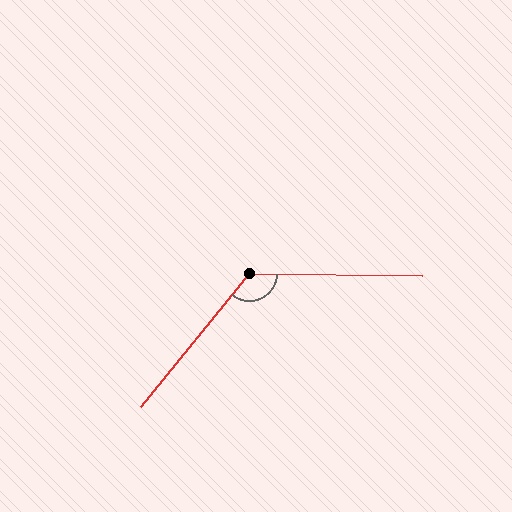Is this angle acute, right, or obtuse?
It is obtuse.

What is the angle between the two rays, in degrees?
Approximately 128 degrees.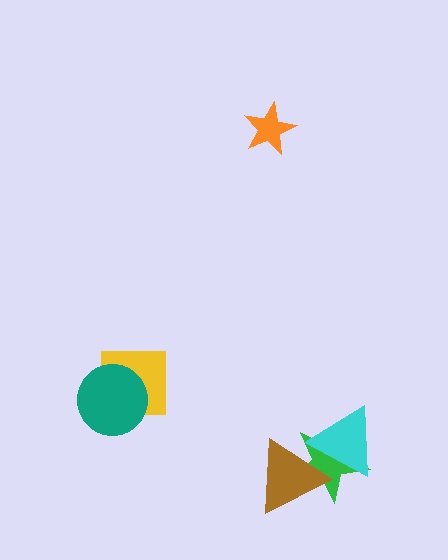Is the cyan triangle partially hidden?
No, no other shape covers it.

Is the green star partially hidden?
Yes, it is partially covered by another shape.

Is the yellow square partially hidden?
Yes, it is partially covered by another shape.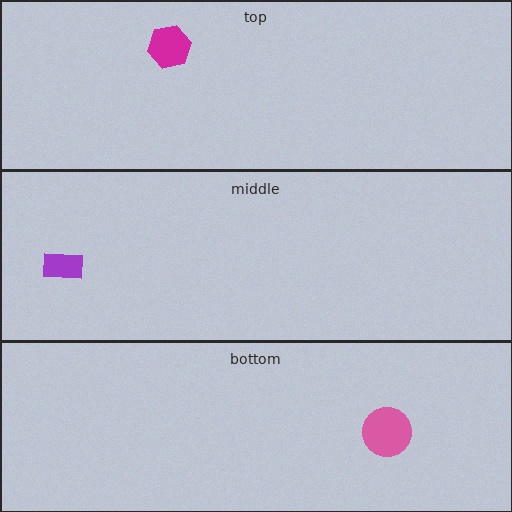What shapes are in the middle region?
The purple rectangle.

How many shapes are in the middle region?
1.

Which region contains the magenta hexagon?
The top region.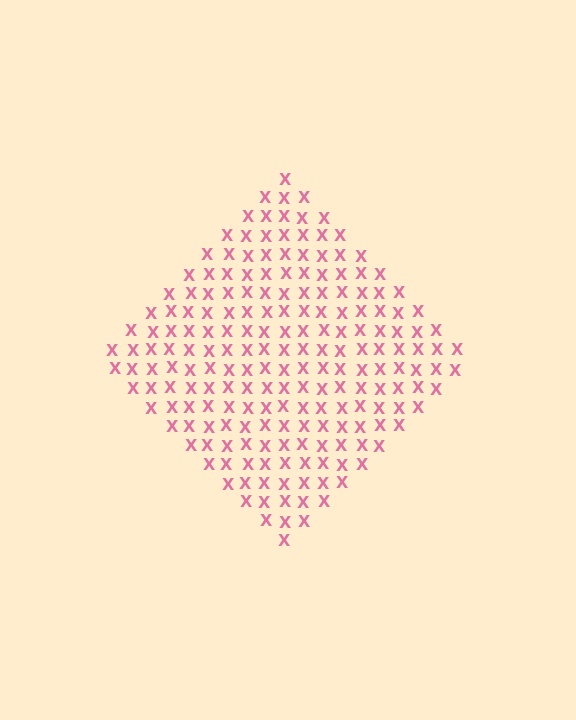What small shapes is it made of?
It is made of small letter X's.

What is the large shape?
The large shape is a diamond.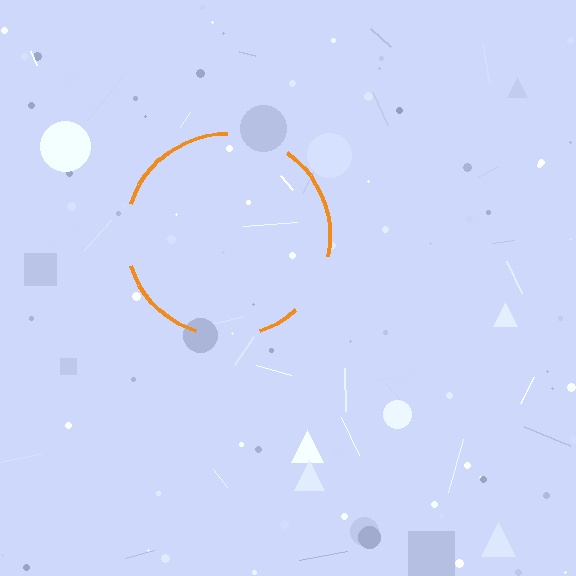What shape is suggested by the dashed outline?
The dashed outline suggests a circle.